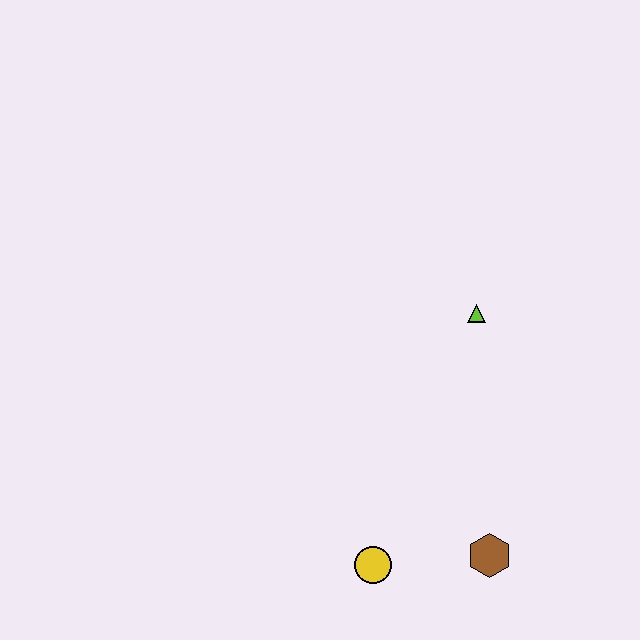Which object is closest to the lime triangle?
The brown hexagon is closest to the lime triangle.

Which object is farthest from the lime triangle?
The yellow circle is farthest from the lime triangle.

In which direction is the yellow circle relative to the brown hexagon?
The yellow circle is to the left of the brown hexagon.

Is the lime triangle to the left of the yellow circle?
No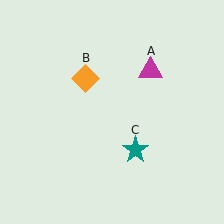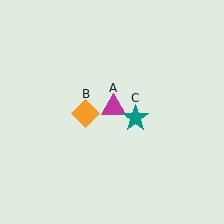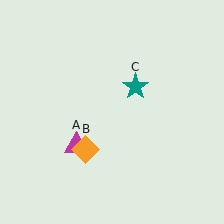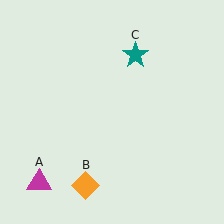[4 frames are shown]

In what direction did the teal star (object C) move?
The teal star (object C) moved up.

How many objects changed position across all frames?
3 objects changed position: magenta triangle (object A), orange diamond (object B), teal star (object C).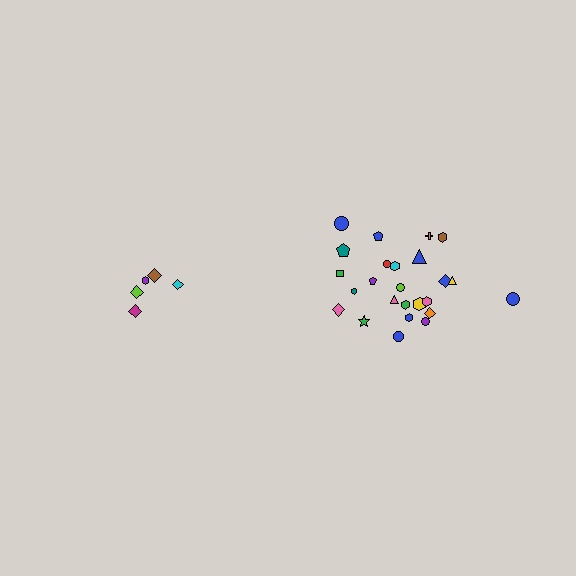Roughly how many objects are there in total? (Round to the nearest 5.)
Roughly 30 objects in total.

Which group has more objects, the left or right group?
The right group.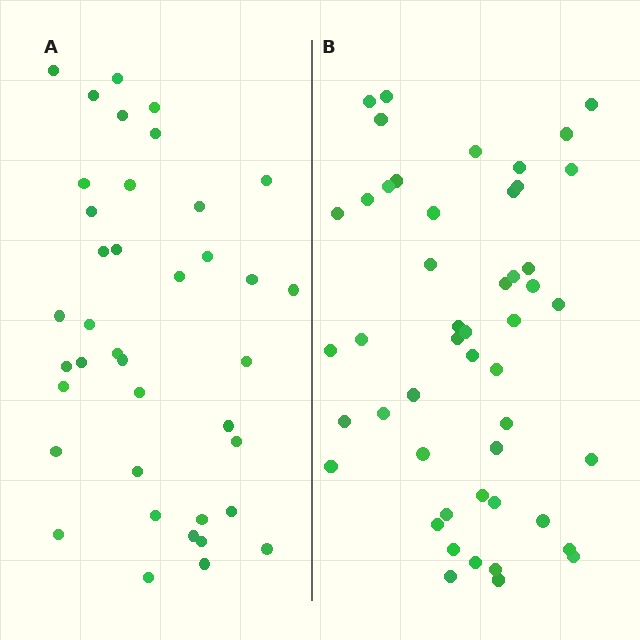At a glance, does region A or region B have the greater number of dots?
Region B (the right region) has more dots.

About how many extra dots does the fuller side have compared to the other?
Region B has roughly 10 or so more dots than region A.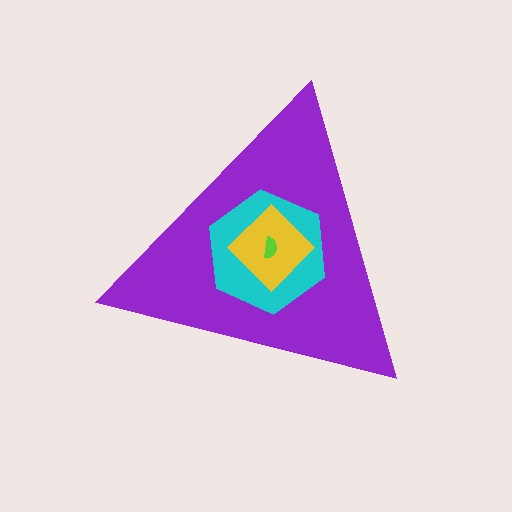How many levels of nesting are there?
4.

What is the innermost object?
The lime semicircle.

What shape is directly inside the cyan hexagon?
The yellow diamond.